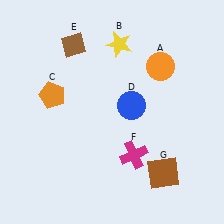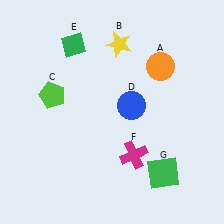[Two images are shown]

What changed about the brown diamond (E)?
In Image 1, E is brown. In Image 2, it changed to green.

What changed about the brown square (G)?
In Image 1, G is brown. In Image 2, it changed to green.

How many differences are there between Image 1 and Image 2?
There are 3 differences between the two images.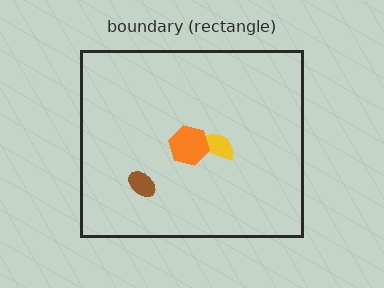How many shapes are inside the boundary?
3 inside, 0 outside.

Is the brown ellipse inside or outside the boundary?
Inside.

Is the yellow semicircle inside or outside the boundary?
Inside.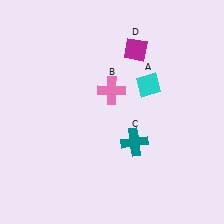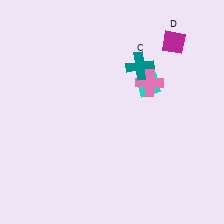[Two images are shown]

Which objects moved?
The objects that moved are: the pink cross (B), the teal cross (C), the magenta diamond (D).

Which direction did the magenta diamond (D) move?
The magenta diamond (D) moved right.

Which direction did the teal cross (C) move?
The teal cross (C) moved up.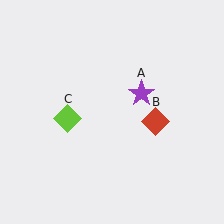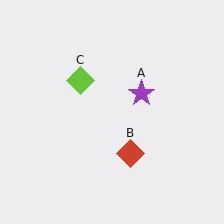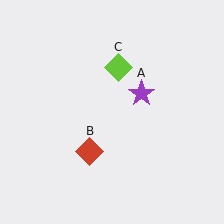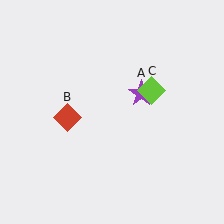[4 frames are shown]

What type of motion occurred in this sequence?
The red diamond (object B), lime diamond (object C) rotated clockwise around the center of the scene.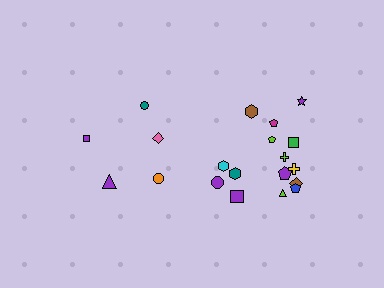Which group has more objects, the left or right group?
The right group.